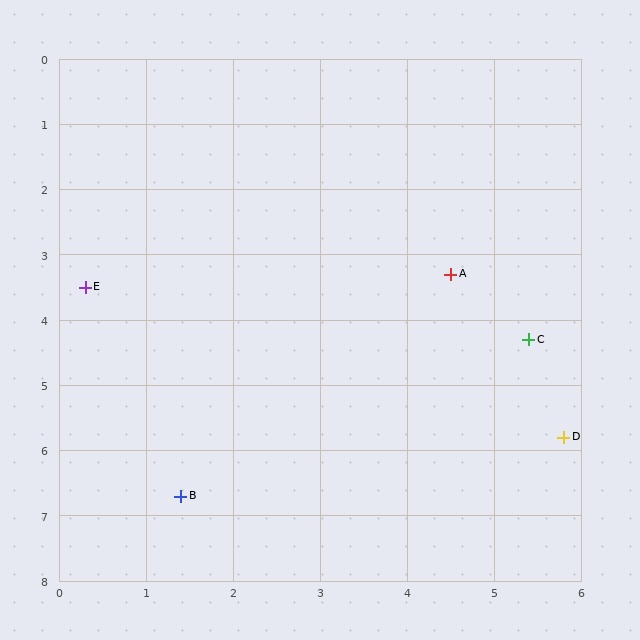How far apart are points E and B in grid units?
Points E and B are about 3.4 grid units apart.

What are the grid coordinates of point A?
Point A is at approximately (4.5, 3.3).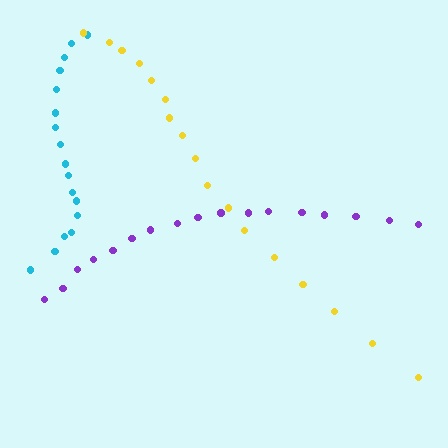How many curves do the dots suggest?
There are 3 distinct paths.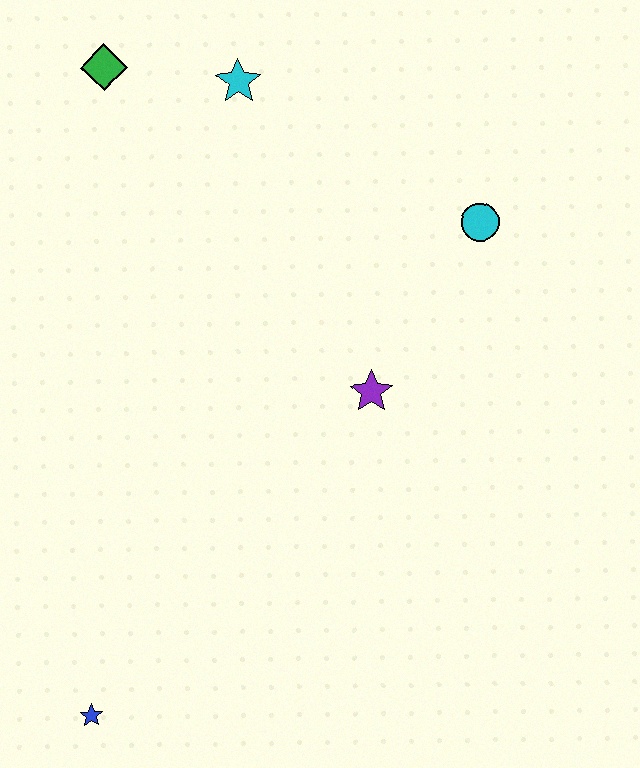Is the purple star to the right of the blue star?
Yes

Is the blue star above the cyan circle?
No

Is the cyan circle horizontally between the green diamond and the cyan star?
No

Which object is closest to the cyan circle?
The purple star is closest to the cyan circle.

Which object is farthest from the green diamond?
The blue star is farthest from the green diamond.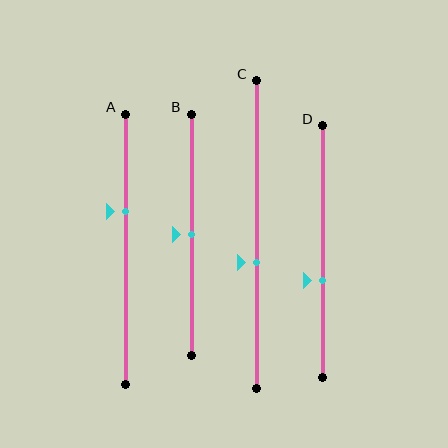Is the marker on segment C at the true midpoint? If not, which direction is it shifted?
No, the marker on segment C is shifted downward by about 9% of the segment length.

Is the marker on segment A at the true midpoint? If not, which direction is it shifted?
No, the marker on segment A is shifted upward by about 14% of the segment length.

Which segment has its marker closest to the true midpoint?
Segment B has its marker closest to the true midpoint.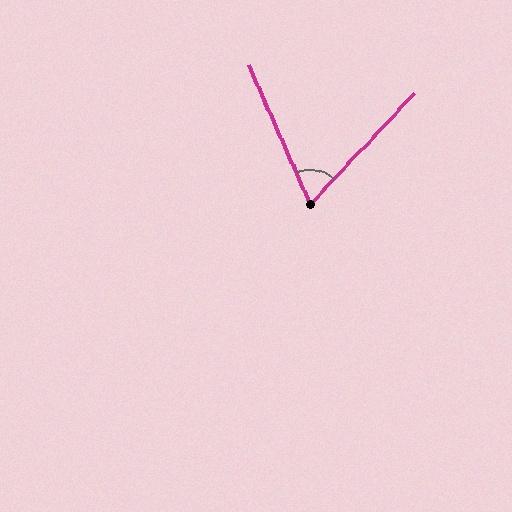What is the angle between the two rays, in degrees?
Approximately 67 degrees.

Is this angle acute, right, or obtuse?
It is acute.